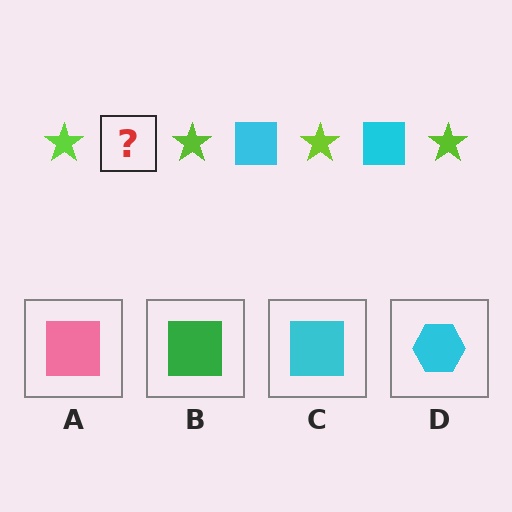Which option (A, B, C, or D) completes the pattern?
C.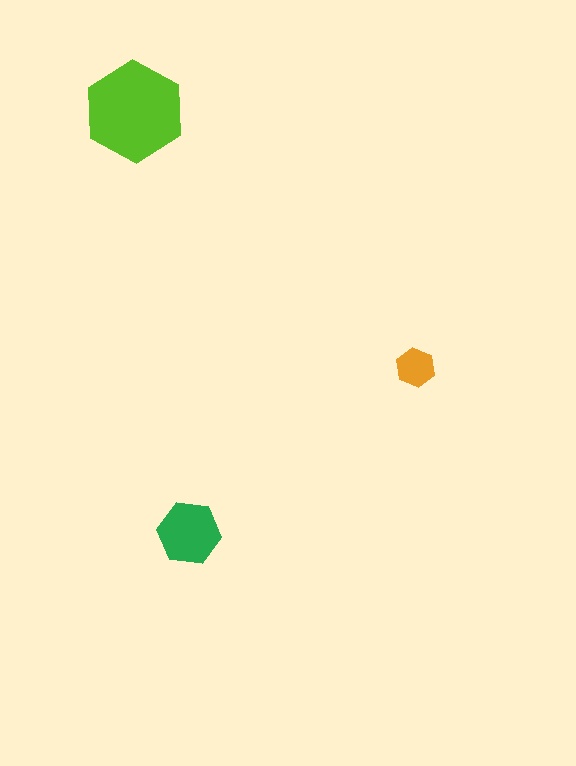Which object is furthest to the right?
The orange hexagon is rightmost.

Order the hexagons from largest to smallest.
the lime one, the green one, the orange one.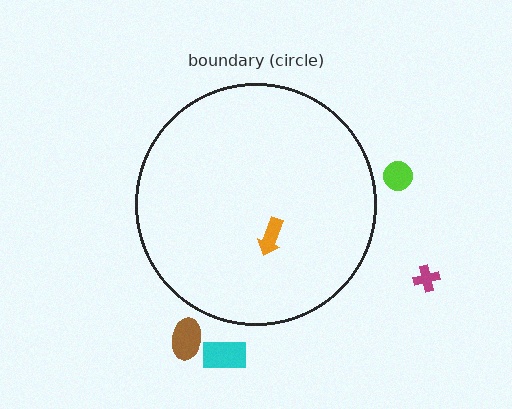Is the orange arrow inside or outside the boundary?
Inside.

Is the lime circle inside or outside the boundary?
Outside.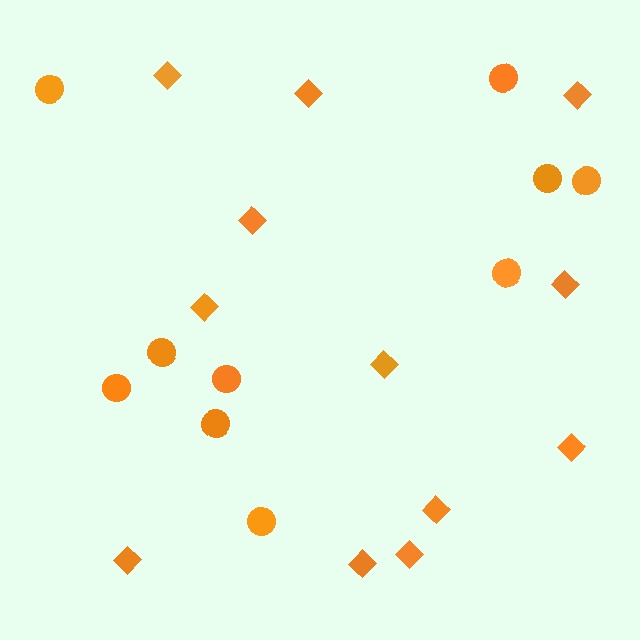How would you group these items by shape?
There are 2 groups: one group of diamonds (12) and one group of circles (10).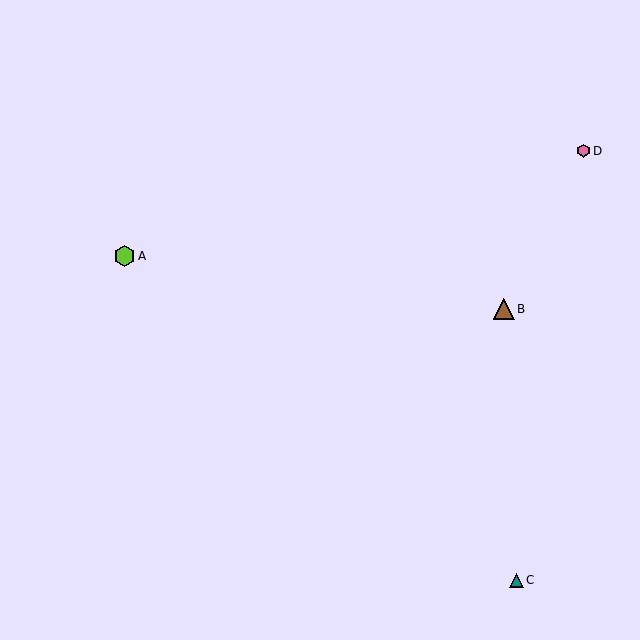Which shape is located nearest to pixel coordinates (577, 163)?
The pink hexagon (labeled D) at (584, 151) is nearest to that location.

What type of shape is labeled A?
Shape A is a lime hexagon.